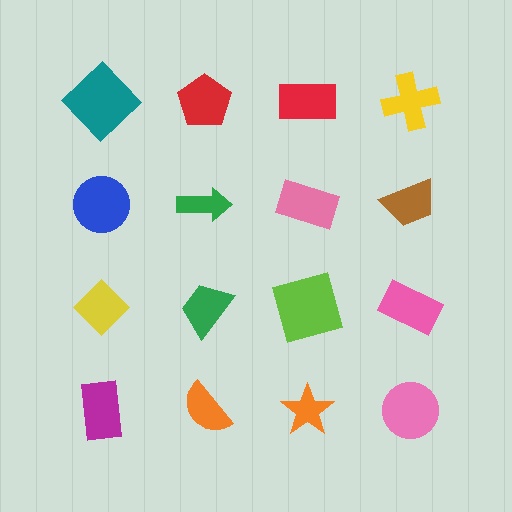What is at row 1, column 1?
A teal diamond.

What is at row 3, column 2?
A green trapezoid.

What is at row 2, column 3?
A pink rectangle.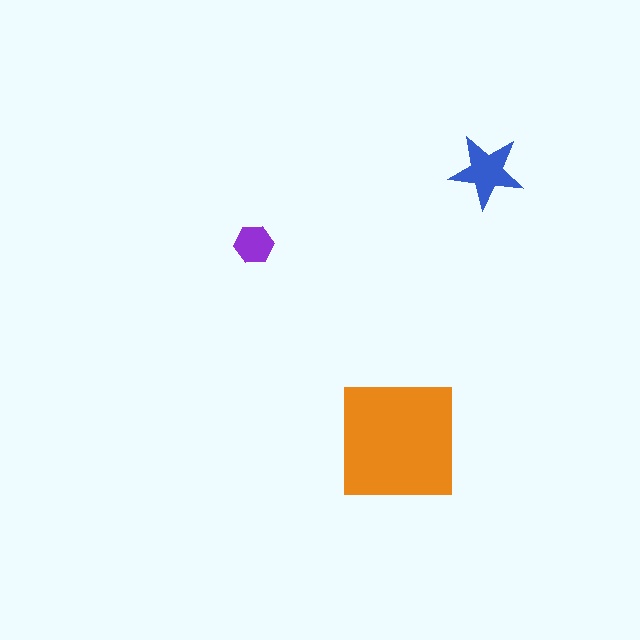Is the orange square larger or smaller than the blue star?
Larger.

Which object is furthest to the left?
The purple hexagon is leftmost.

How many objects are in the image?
There are 3 objects in the image.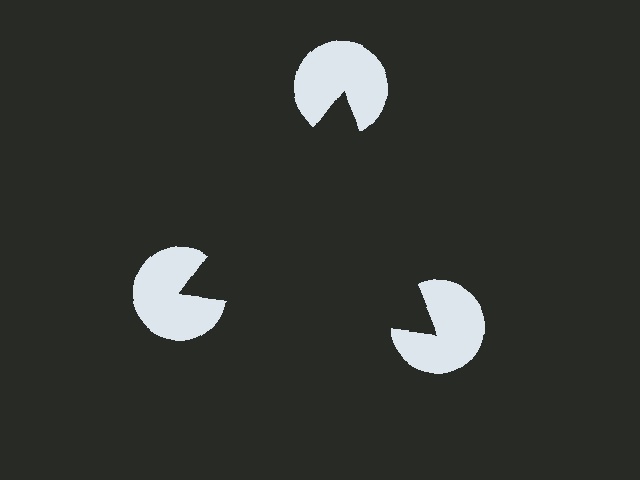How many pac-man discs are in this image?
There are 3 — one at each vertex of the illusory triangle.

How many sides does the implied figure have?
3 sides.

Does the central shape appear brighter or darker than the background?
It typically appears slightly darker than the background, even though no actual brightness change is drawn.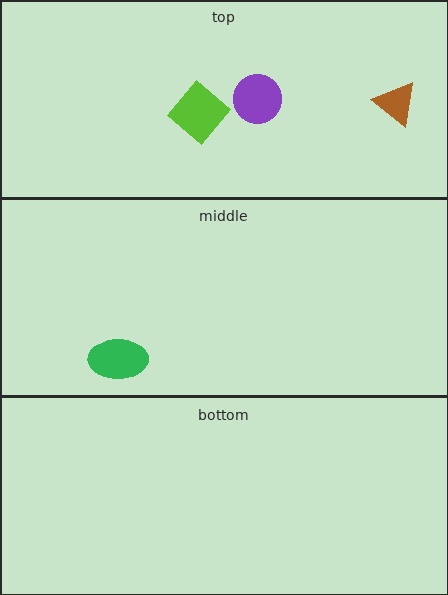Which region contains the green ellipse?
The middle region.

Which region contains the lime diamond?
The top region.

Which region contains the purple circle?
The top region.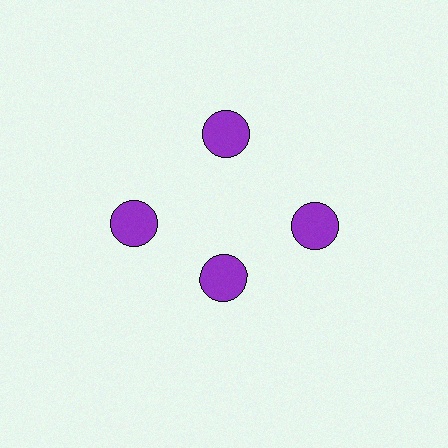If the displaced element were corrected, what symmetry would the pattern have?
It would have 4-fold rotational symmetry — the pattern would map onto itself every 90 degrees.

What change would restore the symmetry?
The symmetry would be restored by moving it outward, back onto the ring so that all 4 circles sit at equal angles and equal distance from the center.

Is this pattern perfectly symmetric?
No. The 4 purple circles are arranged in a ring, but one element near the 6 o'clock position is pulled inward toward the center, breaking the 4-fold rotational symmetry.